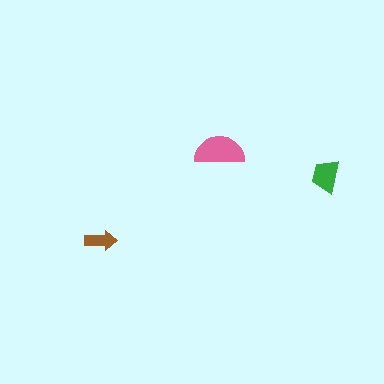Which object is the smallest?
The brown arrow.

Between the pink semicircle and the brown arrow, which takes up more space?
The pink semicircle.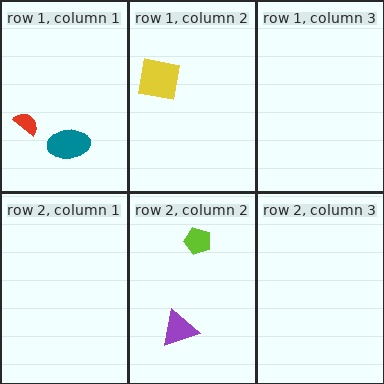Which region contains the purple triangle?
The row 2, column 2 region.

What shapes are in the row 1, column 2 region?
The yellow square.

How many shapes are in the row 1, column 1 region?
2.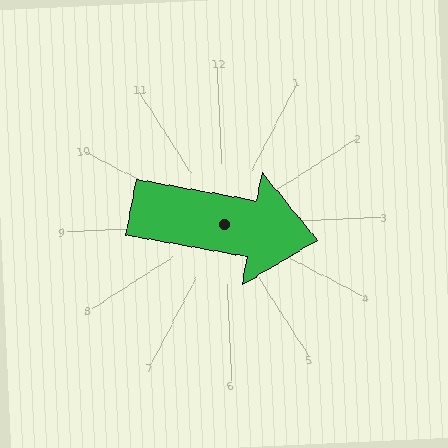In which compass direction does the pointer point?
East.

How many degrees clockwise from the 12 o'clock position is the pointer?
Approximately 103 degrees.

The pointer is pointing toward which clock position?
Roughly 3 o'clock.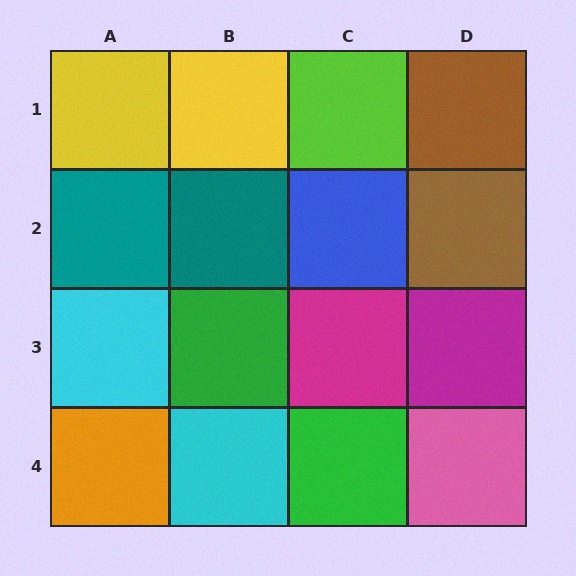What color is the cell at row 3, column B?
Green.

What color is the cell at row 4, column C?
Green.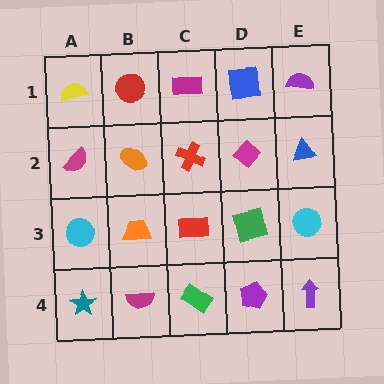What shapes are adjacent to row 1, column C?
A red cross (row 2, column C), a red circle (row 1, column B), a blue square (row 1, column D).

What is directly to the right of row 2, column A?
An orange ellipse.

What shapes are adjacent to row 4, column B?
An orange trapezoid (row 3, column B), a teal star (row 4, column A), a green rectangle (row 4, column C).